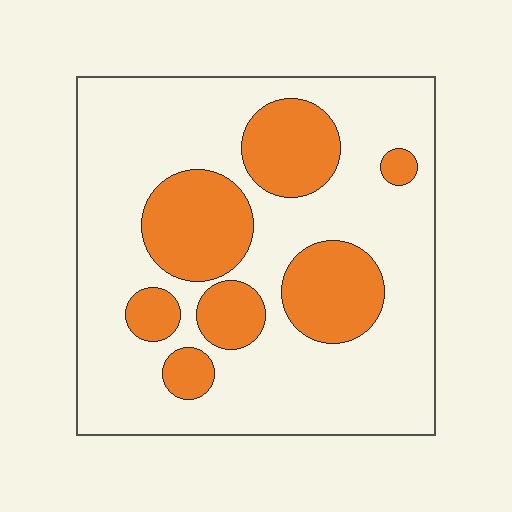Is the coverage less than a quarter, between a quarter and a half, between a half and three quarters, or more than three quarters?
Between a quarter and a half.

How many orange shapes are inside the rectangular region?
7.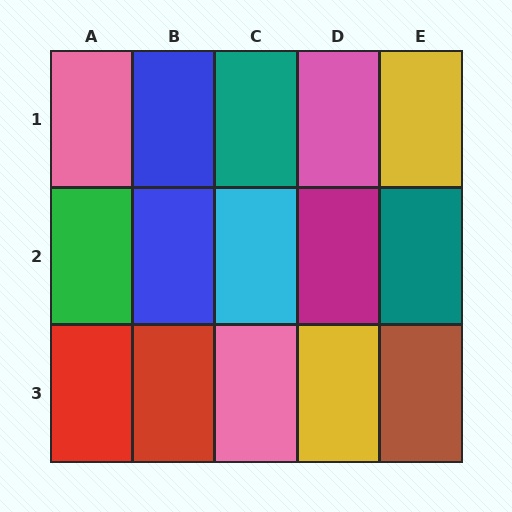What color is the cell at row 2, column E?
Teal.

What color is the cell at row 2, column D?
Magenta.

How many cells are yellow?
2 cells are yellow.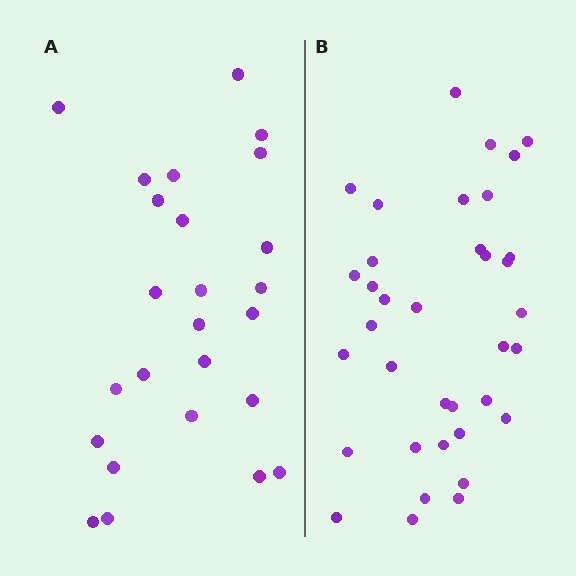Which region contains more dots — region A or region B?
Region B (the right region) has more dots.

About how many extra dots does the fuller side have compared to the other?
Region B has roughly 12 or so more dots than region A.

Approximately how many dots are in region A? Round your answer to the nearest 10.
About 20 dots. (The exact count is 25, which rounds to 20.)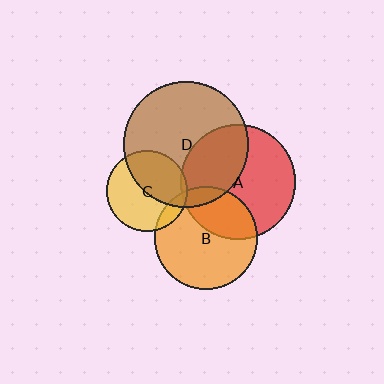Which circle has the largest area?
Circle D (brown).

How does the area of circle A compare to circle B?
Approximately 1.2 times.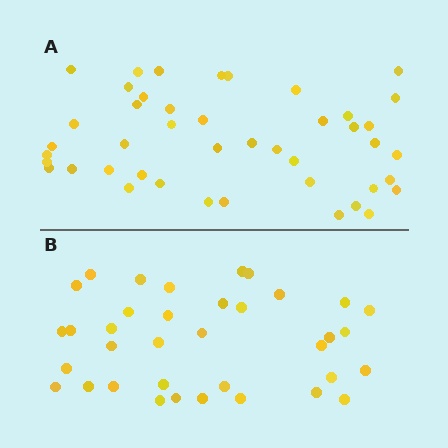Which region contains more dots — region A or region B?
Region A (the top region) has more dots.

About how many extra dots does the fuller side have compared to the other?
Region A has roughly 8 or so more dots than region B.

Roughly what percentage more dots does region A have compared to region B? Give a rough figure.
About 20% more.